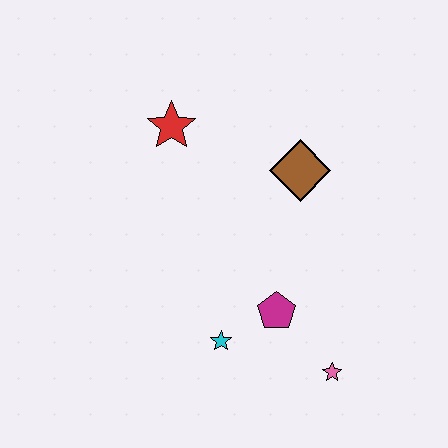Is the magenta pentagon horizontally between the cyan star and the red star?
No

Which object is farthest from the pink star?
The red star is farthest from the pink star.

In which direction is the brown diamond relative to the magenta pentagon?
The brown diamond is above the magenta pentagon.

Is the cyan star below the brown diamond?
Yes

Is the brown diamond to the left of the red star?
No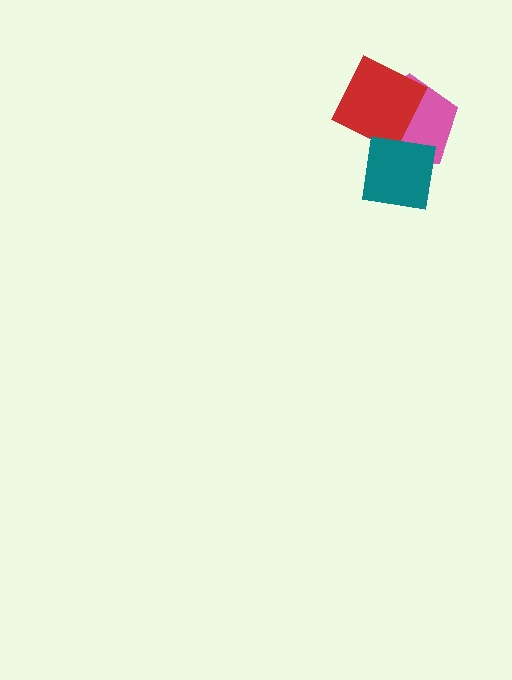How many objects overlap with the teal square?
2 objects overlap with the teal square.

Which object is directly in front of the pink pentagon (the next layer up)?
The red square is directly in front of the pink pentagon.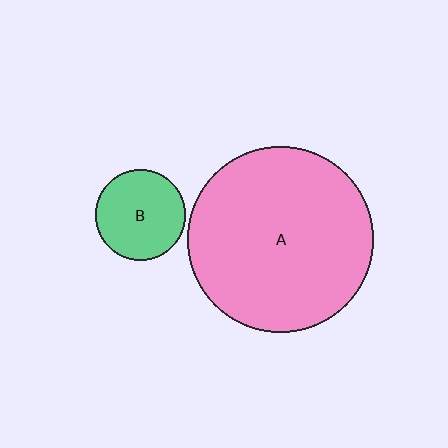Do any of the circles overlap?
No, none of the circles overlap.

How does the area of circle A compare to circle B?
Approximately 4.2 times.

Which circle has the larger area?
Circle A (pink).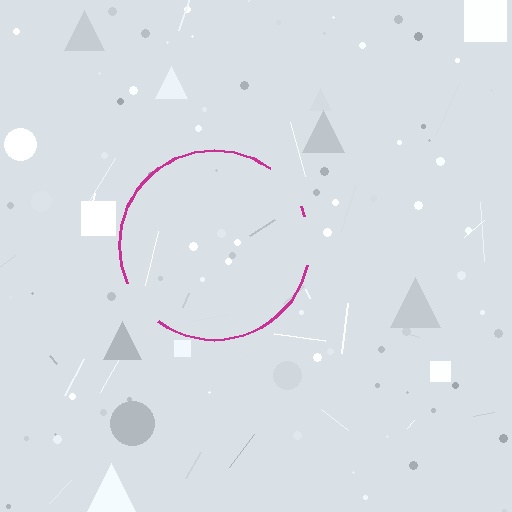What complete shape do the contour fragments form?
The contour fragments form a circle.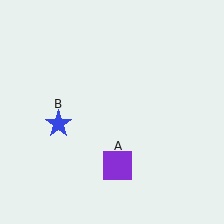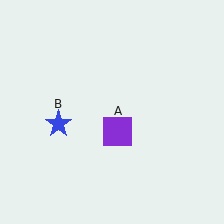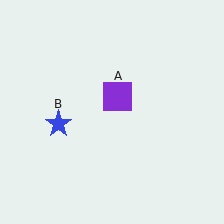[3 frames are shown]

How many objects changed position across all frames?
1 object changed position: purple square (object A).